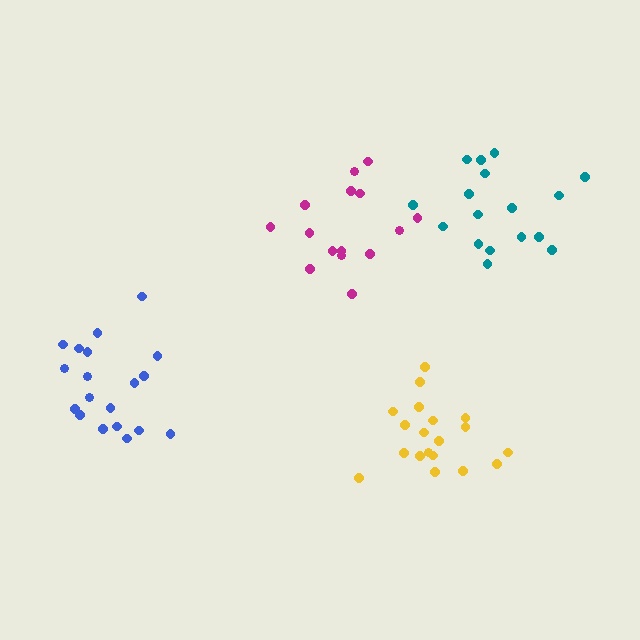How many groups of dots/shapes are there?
There are 4 groups.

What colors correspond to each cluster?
The clusters are colored: teal, magenta, yellow, blue.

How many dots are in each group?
Group 1: 17 dots, Group 2: 15 dots, Group 3: 19 dots, Group 4: 19 dots (70 total).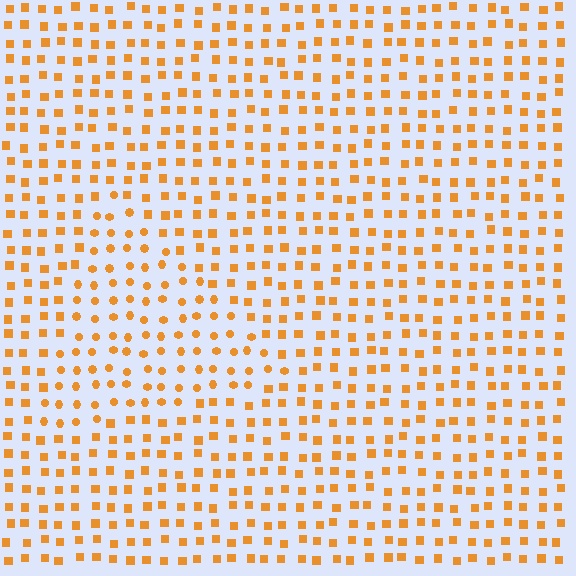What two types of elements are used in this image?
The image uses circles inside the triangle region and squares outside it.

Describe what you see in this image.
The image is filled with small orange elements arranged in a uniform grid. A triangle-shaped region contains circles, while the surrounding area contains squares. The boundary is defined purely by the change in element shape.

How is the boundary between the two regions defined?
The boundary is defined by a change in element shape: circles inside vs. squares outside. All elements share the same color and spacing.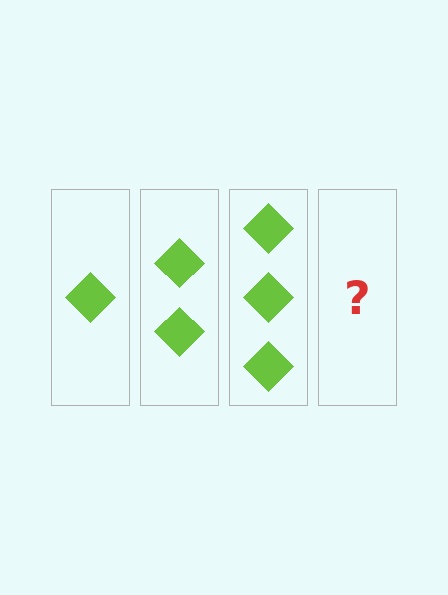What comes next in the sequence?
The next element should be 4 diamonds.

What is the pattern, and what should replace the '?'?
The pattern is that each step adds one more diamond. The '?' should be 4 diamonds.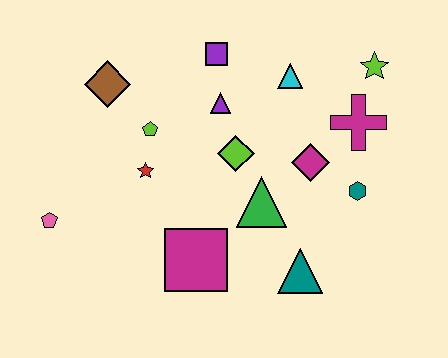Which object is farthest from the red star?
The lime star is farthest from the red star.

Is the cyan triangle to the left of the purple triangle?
No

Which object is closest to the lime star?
The magenta cross is closest to the lime star.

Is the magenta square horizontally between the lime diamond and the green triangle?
No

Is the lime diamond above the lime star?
No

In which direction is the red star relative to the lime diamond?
The red star is to the left of the lime diamond.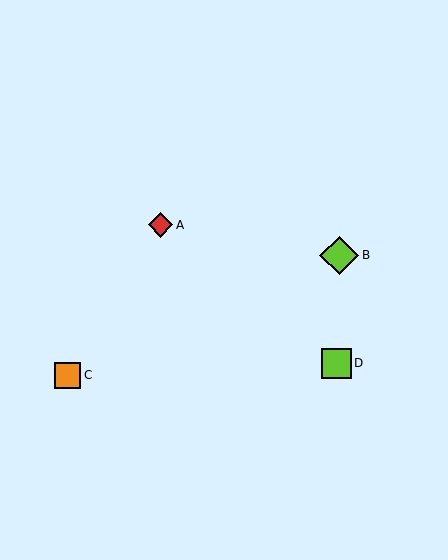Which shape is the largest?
The lime diamond (labeled B) is the largest.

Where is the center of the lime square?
The center of the lime square is at (336, 363).